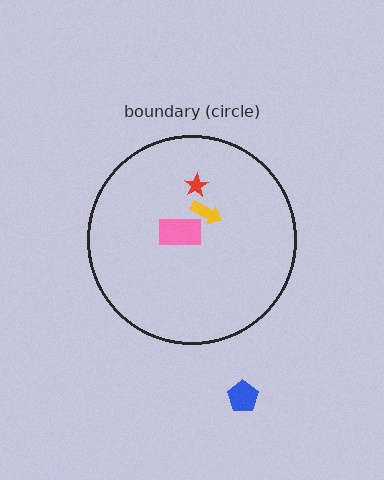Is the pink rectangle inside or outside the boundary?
Inside.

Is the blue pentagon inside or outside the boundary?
Outside.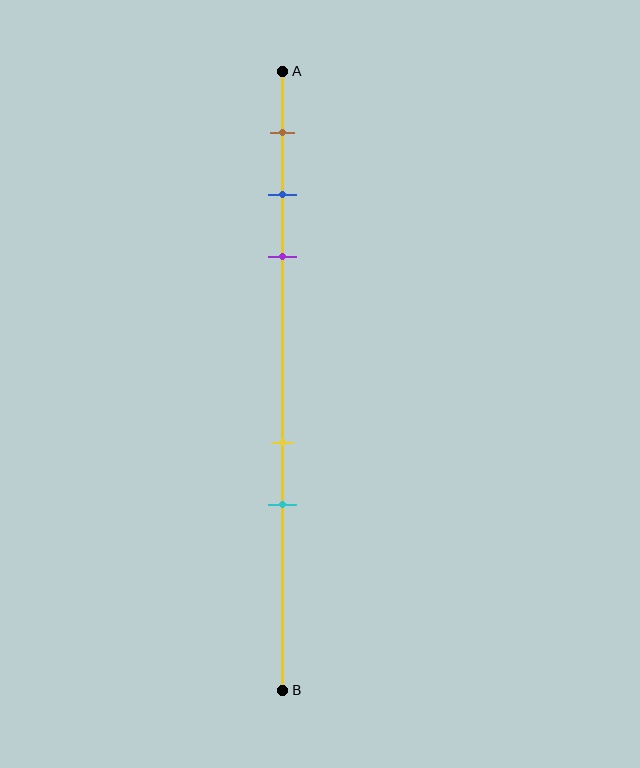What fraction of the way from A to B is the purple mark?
The purple mark is approximately 30% (0.3) of the way from A to B.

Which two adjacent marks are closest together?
The blue and purple marks are the closest adjacent pair.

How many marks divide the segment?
There are 5 marks dividing the segment.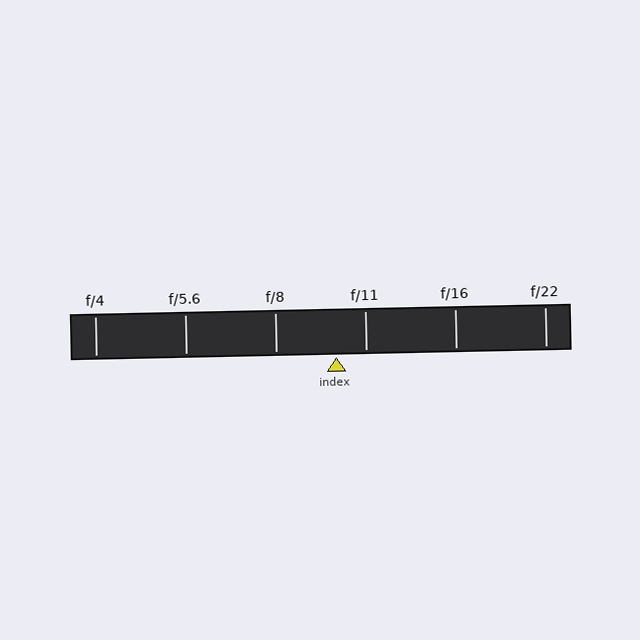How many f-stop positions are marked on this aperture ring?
There are 6 f-stop positions marked.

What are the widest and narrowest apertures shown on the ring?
The widest aperture shown is f/4 and the narrowest is f/22.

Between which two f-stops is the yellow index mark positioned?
The index mark is between f/8 and f/11.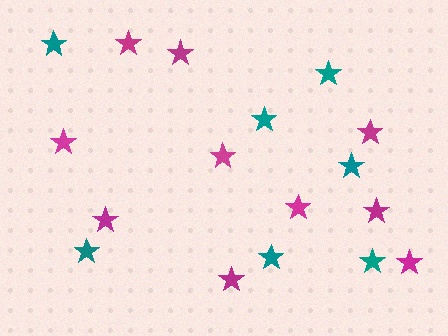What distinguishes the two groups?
There are 2 groups: one group of magenta stars (10) and one group of teal stars (7).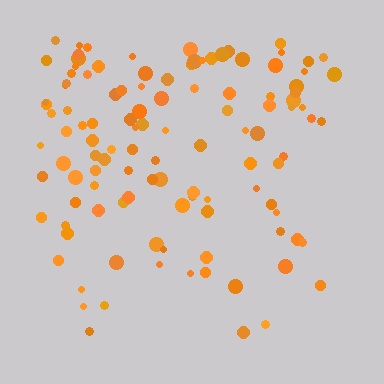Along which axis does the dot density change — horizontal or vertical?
Vertical.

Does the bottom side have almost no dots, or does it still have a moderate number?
Still a moderate number, just noticeably fewer than the top.